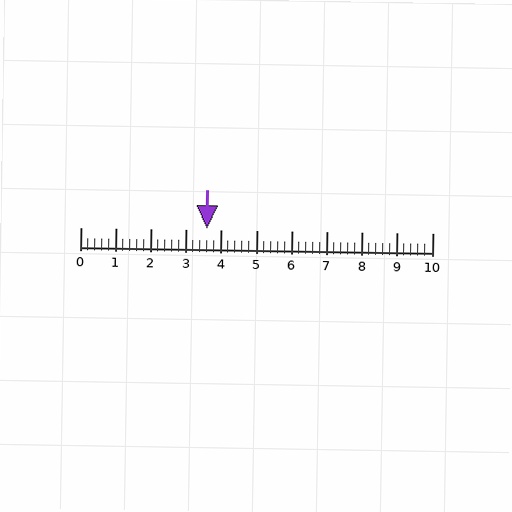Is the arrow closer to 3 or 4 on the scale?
The arrow is closer to 4.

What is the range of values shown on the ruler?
The ruler shows values from 0 to 10.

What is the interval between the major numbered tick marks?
The major tick marks are spaced 1 units apart.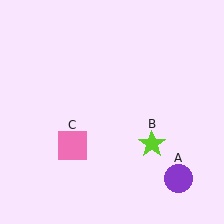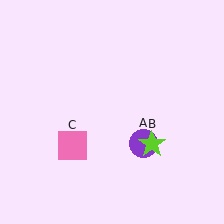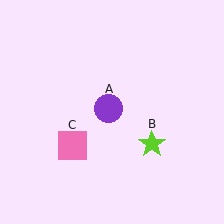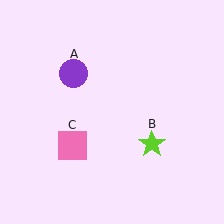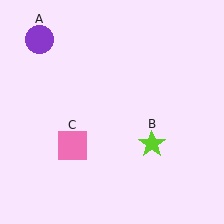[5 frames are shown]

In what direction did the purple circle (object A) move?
The purple circle (object A) moved up and to the left.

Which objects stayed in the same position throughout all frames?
Lime star (object B) and pink square (object C) remained stationary.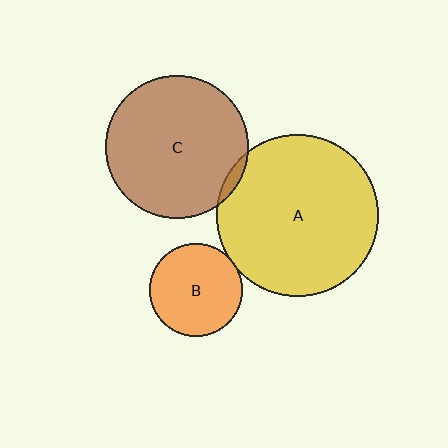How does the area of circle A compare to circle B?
Approximately 3.0 times.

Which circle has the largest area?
Circle A (yellow).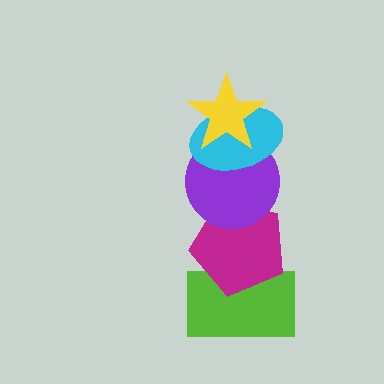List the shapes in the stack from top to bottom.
From top to bottom: the yellow star, the cyan ellipse, the purple circle, the magenta pentagon, the lime rectangle.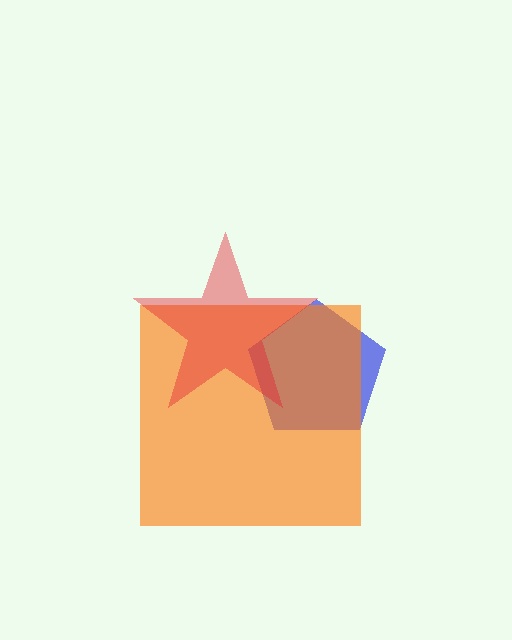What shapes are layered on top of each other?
The layered shapes are: a blue pentagon, an orange square, a red star.